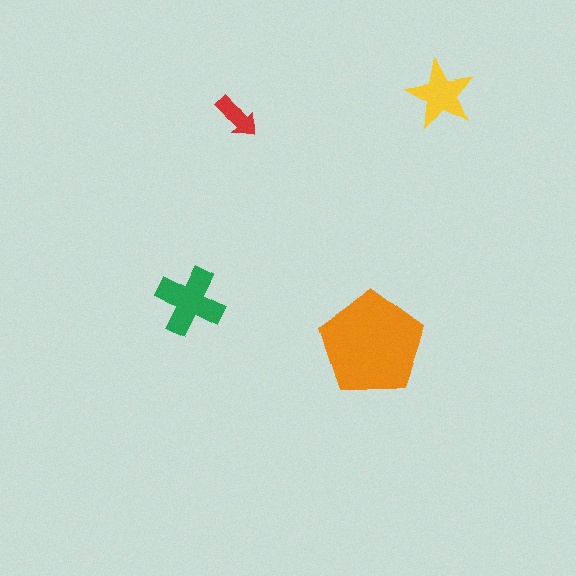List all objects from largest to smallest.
The orange pentagon, the green cross, the yellow star, the red arrow.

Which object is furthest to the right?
The yellow star is rightmost.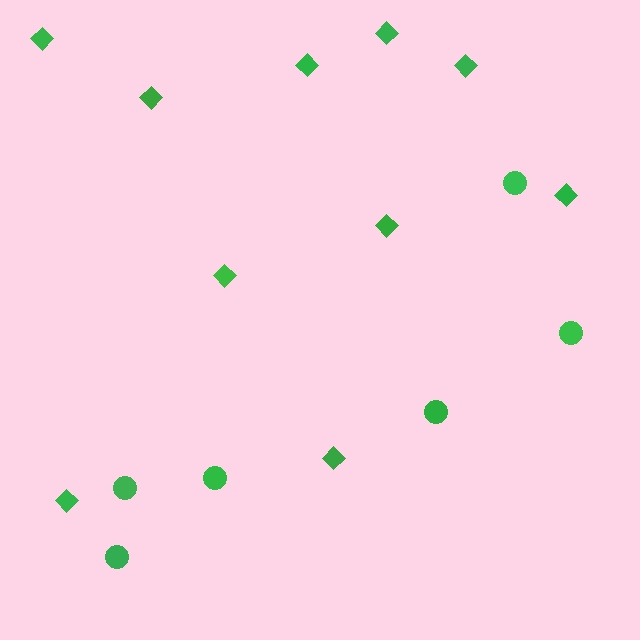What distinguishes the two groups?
There are 2 groups: one group of circles (6) and one group of diamonds (10).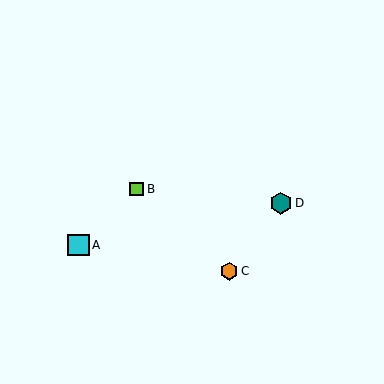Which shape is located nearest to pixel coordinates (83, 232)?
The cyan square (labeled A) at (78, 245) is nearest to that location.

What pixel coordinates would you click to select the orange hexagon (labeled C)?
Click at (229, 271) to select the orange hexagon C.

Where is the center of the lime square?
The center of the lime square is at (137, 189).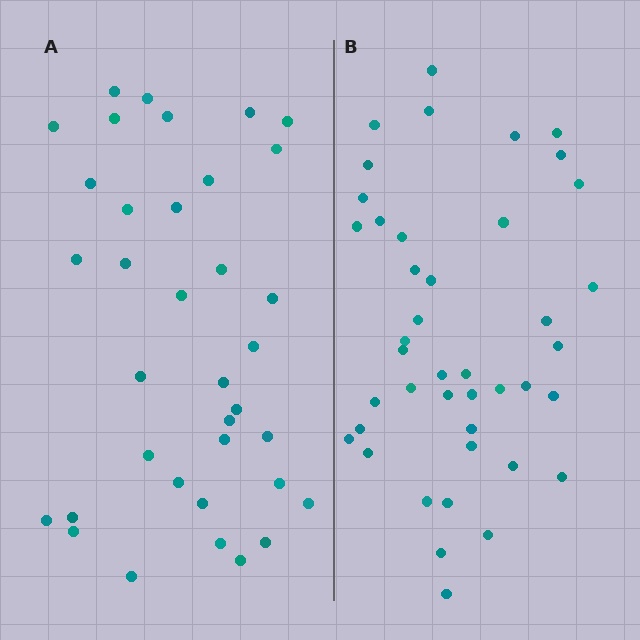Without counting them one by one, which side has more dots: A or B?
Region B (the right region) has more dots.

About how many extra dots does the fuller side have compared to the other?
Region B has about 6 more dots than region A.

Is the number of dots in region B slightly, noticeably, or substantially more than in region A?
Region B has only slightly more — the two regions are fairly close. The ratio is roughly 1.2 to 1.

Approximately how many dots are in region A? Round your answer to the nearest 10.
About 40 dots. (The exact count is 36, which rounds to 40.)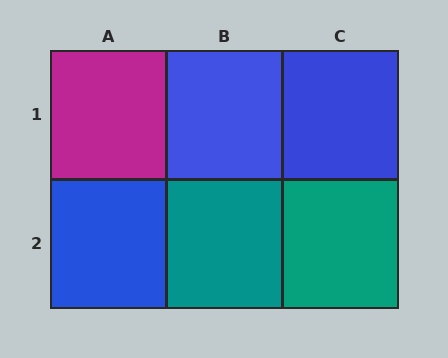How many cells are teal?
2 cells are teal.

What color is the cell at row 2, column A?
Blue.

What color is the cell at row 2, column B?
Teal.